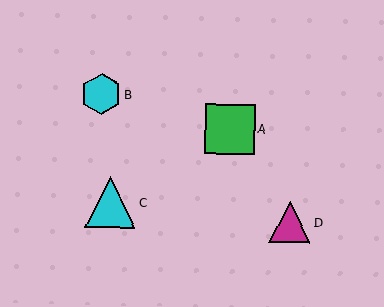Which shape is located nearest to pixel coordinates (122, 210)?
The cyan triangle (labeled C) at (110, 202) is nearest to that location.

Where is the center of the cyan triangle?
The center of the cyan triangle is at (110, 202).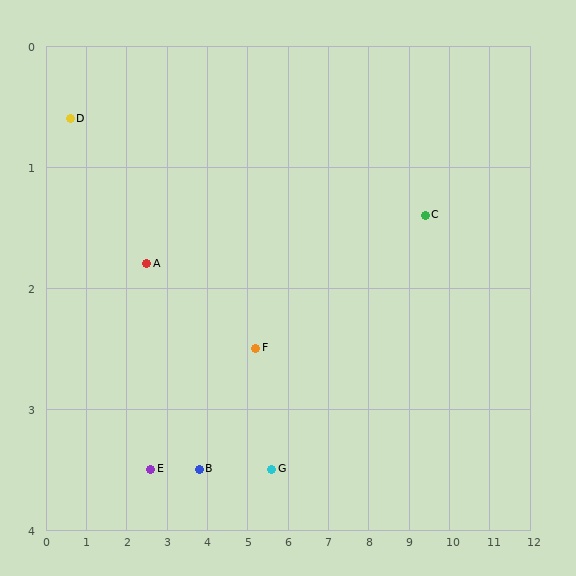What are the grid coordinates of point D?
Point D is at approximately (0.6, 0.6).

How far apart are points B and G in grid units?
Points B and G are about 1.8 grid units apart.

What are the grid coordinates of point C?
Point C is at approximately (9.4, 1.4).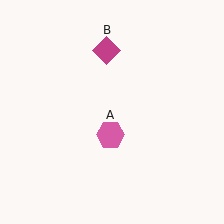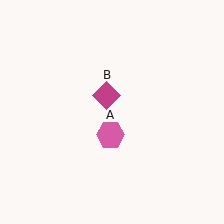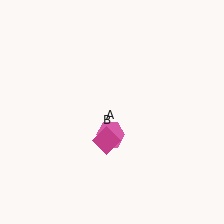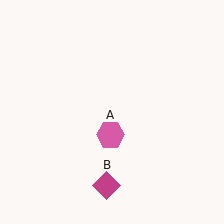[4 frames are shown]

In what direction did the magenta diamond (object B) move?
The magenta diamond (object B) moved down.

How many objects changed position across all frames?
1 object changed position: magenta diamond (object B).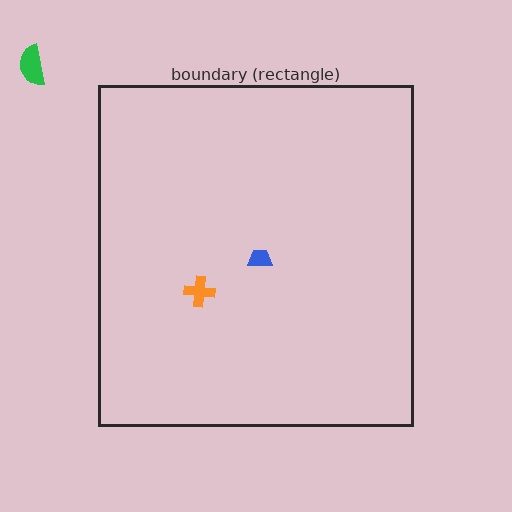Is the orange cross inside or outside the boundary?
Inside.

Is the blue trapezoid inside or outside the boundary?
Inside.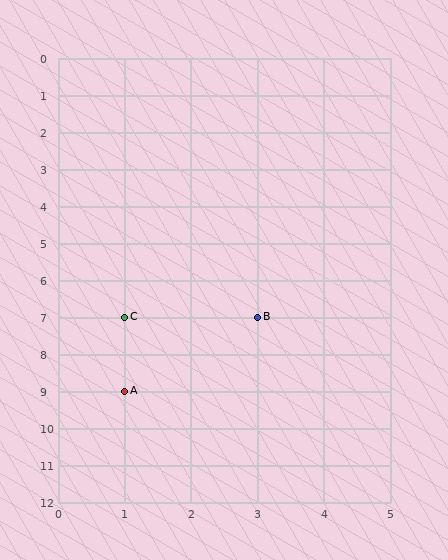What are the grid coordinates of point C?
Point C is at grid coordinates (1, 7).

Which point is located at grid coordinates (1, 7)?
Point C is at (1, 7).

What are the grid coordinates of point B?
Point B is at grid coordinates (3, 7).